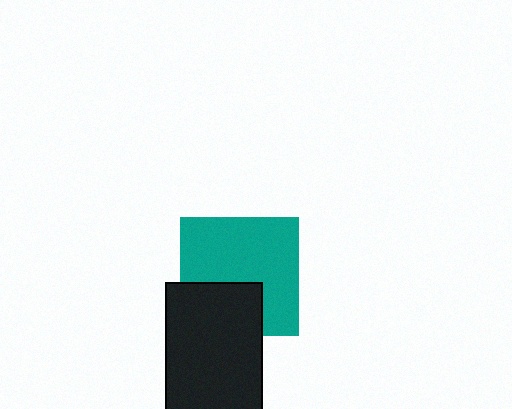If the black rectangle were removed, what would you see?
You would see the complete teal square.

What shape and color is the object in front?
The object in front is a black rectangle.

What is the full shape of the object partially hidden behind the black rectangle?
The partially hidden object is a teal square.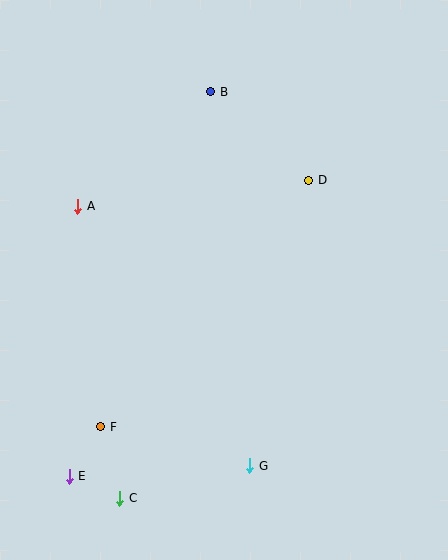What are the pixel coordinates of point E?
Point E is at (69, 476).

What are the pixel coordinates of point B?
Point B is at (211, 92).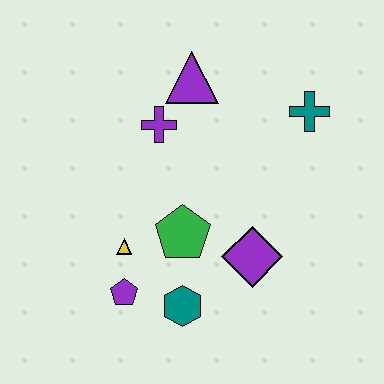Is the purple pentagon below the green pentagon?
Yes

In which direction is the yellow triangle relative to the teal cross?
The yellow triangle is to the left of the teal cross.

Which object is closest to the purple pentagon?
The yellow triangle is closest to the purple pentagon.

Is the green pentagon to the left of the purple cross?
No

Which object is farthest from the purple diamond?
The purple triangle is farthest from the purple diamond.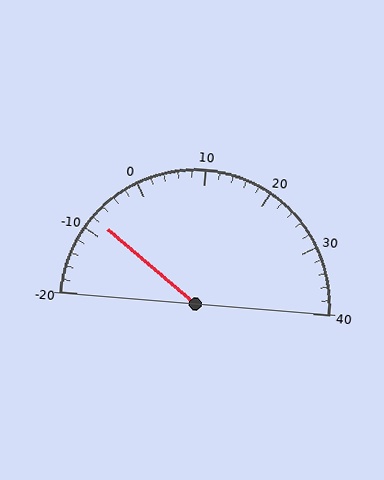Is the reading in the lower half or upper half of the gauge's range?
The reading is in the lower half of the range (-20 to 40).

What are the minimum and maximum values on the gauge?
The gauge ranges from -20 to 40.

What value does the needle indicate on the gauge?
The needle indicates approximately -8.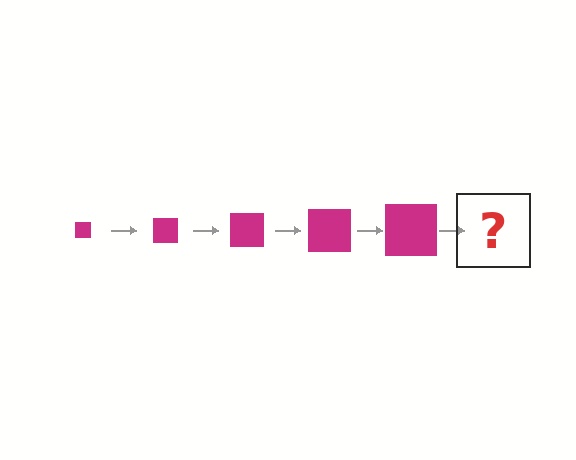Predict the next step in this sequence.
The next step is a magenta square, larger than the previous one.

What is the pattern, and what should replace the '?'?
The pattern is that the square gets progressively larger each step. The '?' should be a magenta square, larger than the previous one.